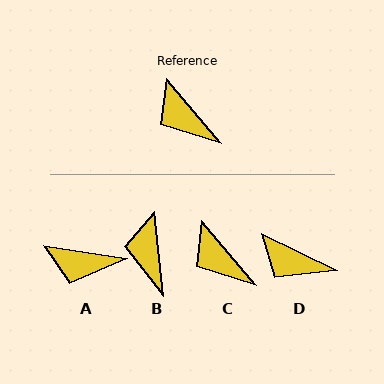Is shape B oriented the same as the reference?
No, it is off by about 34 degrees.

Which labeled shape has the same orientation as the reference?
C.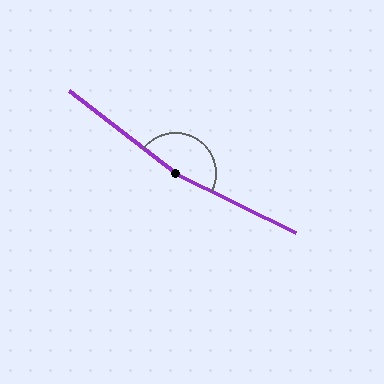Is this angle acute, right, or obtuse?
It is obtuse.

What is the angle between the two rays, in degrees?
Approximately 169 degrees.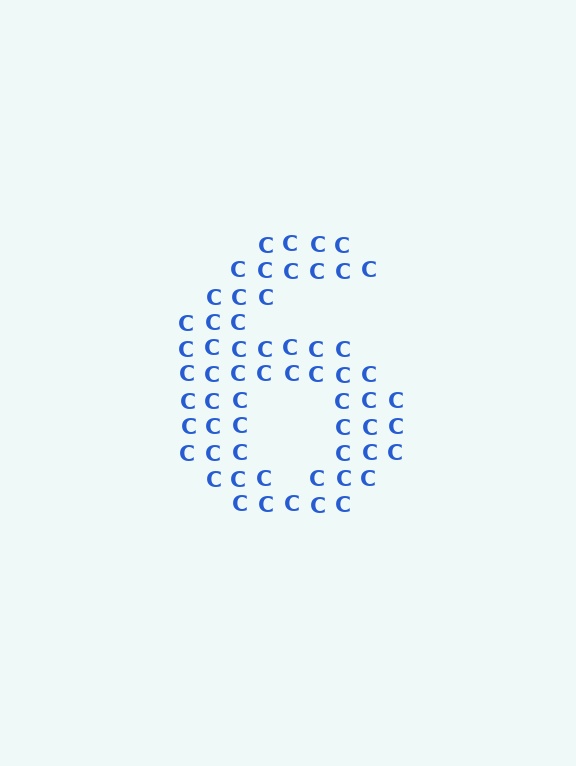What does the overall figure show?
The overall figure shows the digit 6.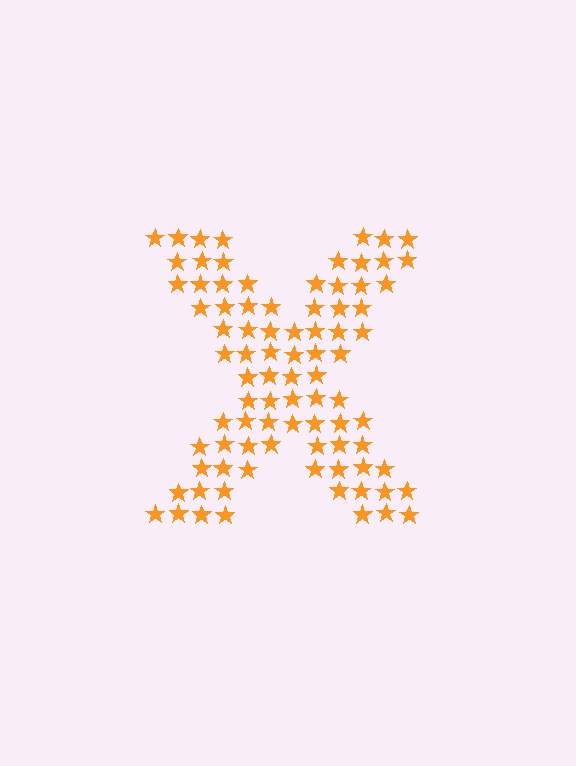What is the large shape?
The large shape is the letter X.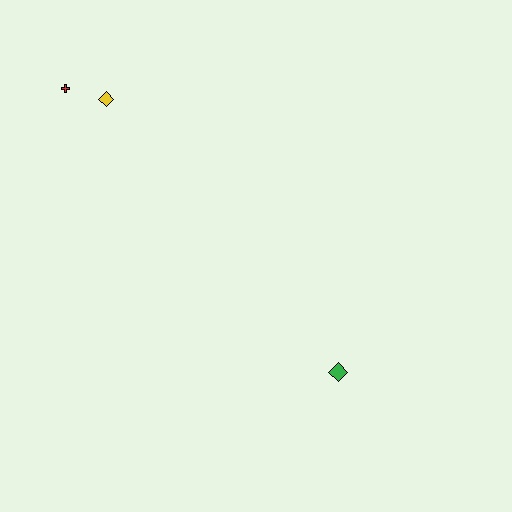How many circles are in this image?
There are no circles.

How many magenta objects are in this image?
There are no magenta objects.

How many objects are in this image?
There are 3 objects.